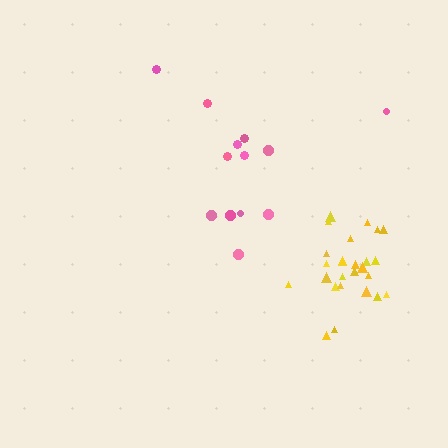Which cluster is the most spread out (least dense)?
Pink.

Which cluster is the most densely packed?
Yellow.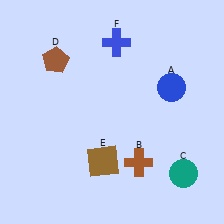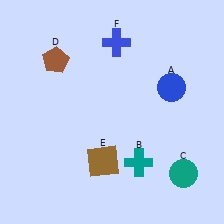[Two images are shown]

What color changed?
The cross (B) changed from brown in Image 1 to teal in Image 2.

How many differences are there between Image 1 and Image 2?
There is 1 difference between the two images.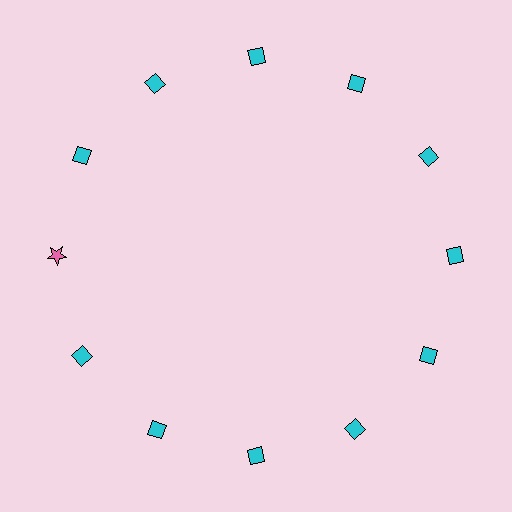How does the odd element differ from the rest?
It differs in both color (pink instead of cyan) and shape (star instead of diamond).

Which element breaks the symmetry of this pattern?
The pink star at roughly the 9 o'clock position breaks the symmetry. All other shapes are cyan diamonds.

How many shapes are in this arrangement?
There are 12 shapes arranged in a ring pattern.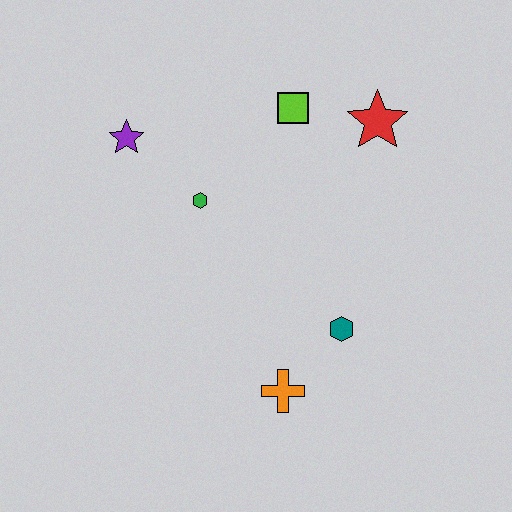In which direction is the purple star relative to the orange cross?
The purple star is above the orange cross.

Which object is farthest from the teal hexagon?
The purple star is farthest from the teal hexagon.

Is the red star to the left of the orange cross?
No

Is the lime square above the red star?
Yes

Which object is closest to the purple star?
The green hexagon is closest to the purple star.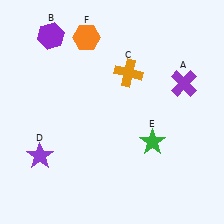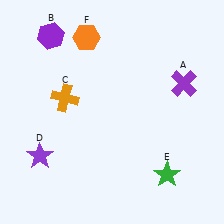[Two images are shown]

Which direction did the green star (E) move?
The green star (E) moved down.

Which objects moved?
The objects that moved are: the orange cross (C), the green star (E).